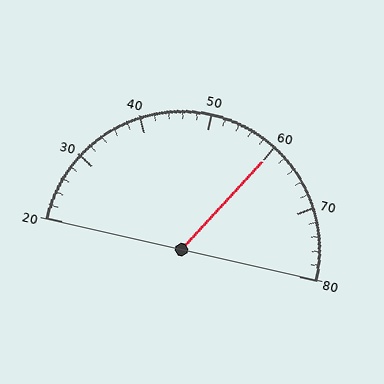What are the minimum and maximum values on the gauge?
The gauge ranges from 20 to 80.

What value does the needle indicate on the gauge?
The needle indicates approximately 60.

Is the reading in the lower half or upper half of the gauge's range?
The reading is in the upper half of the range (20 to 80).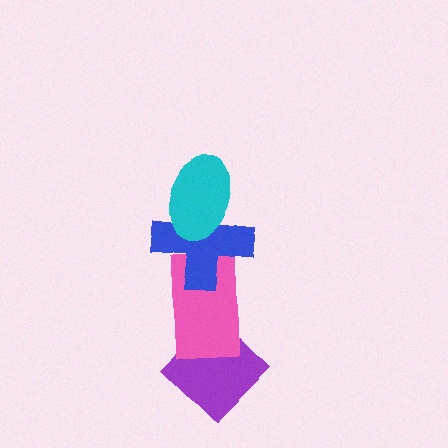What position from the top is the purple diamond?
The purple diamond is 4th from the top.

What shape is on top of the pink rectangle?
The blue cross is on top of the pink rectangle.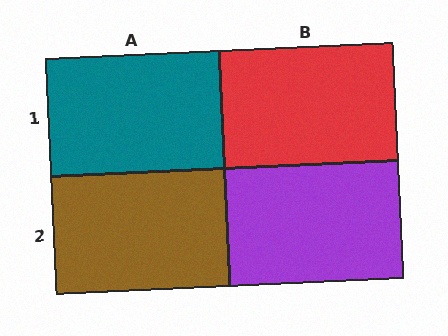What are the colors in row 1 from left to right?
Teal, red.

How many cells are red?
1 cell is red.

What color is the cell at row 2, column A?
Brown.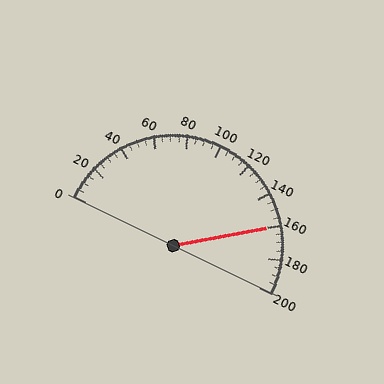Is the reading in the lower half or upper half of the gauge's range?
The reading is in the upper half of the range (0 to 200).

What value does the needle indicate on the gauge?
The needle indicates approximately 160.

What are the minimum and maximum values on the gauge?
The gauge ranges from 0 to 200.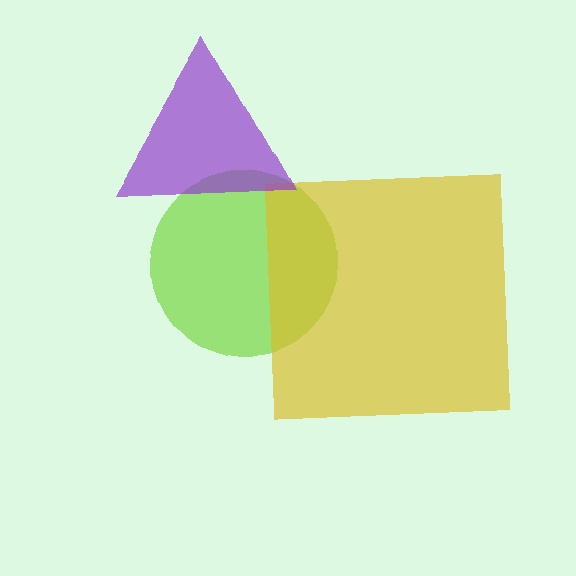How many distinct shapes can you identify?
There are 3 distinct shapes: a lime circle, a yellow square, a purple triangle.